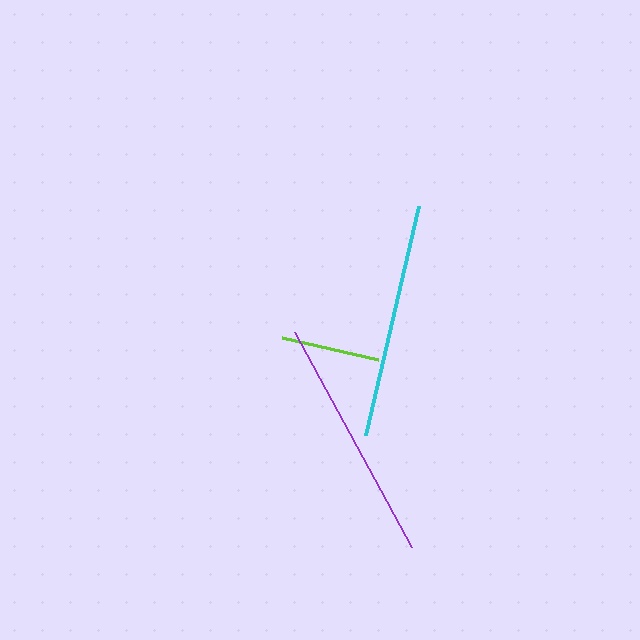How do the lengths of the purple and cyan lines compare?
The purple and cyan lines are approximately the same length.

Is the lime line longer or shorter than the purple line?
The purple line is longer than the lime line.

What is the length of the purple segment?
The purple segment is approximately 245 pixels long.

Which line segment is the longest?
The purple line is the longest at approximately 245 pixels.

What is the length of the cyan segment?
The cyan segment is approximately 235 pixels long.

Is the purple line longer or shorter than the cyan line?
The purple line is longer than the cyan line.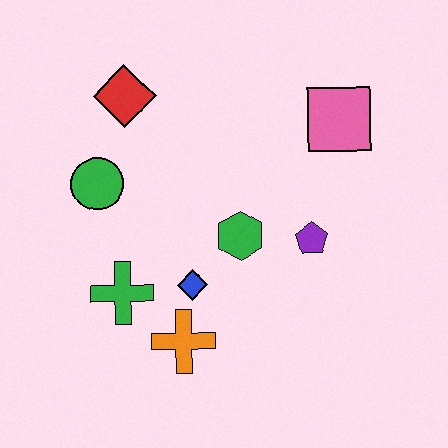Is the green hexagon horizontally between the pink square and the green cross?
Yes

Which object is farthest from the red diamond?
The orange cross is farthest from the red diamond.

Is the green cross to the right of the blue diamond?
No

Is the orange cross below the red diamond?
Yes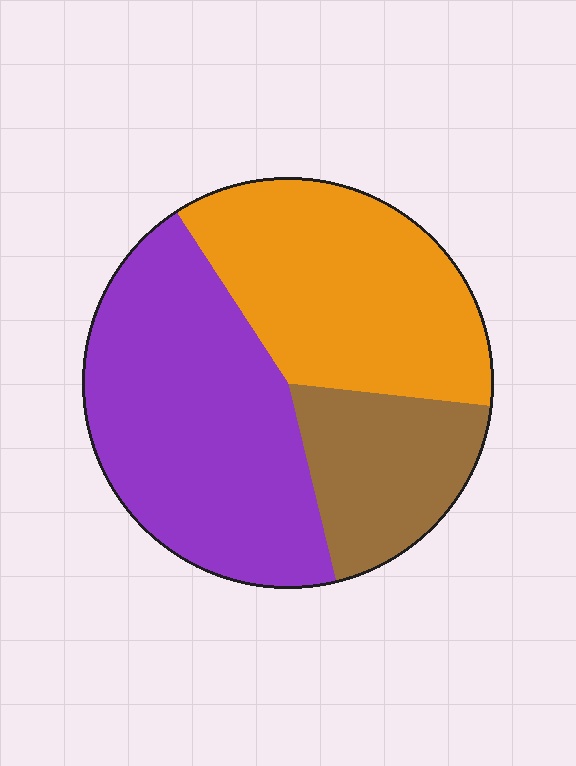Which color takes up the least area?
Brown, at roughly 20%.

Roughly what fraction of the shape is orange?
Orange takes up about three eighths (3/8) of the shape.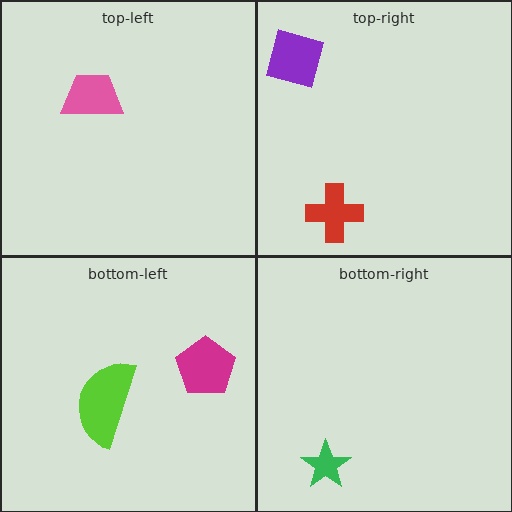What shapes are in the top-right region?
The red cross, the purple diamond.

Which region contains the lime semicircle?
The bottom-left region.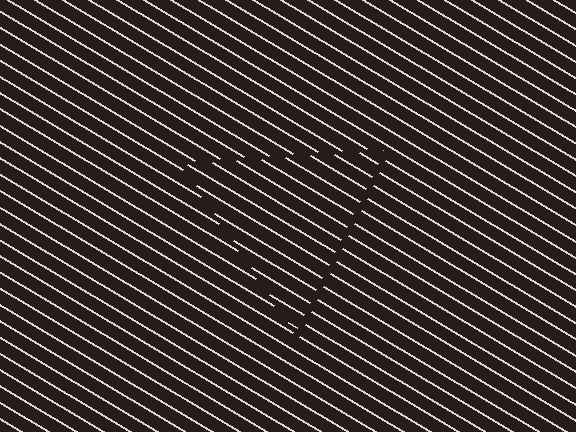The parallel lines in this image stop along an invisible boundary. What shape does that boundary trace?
An illusory triangle. The interior of the shape contains the same grating, shifted by half a period — the contour is defined by the phase discontinuity where line-ends from the inner and outer gratings abut.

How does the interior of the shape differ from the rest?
The interior of the shape contains the same grating, shifted by half a period — the contour is defined by the phase discontinuity where line-ends from the inner and outer gratings abut.